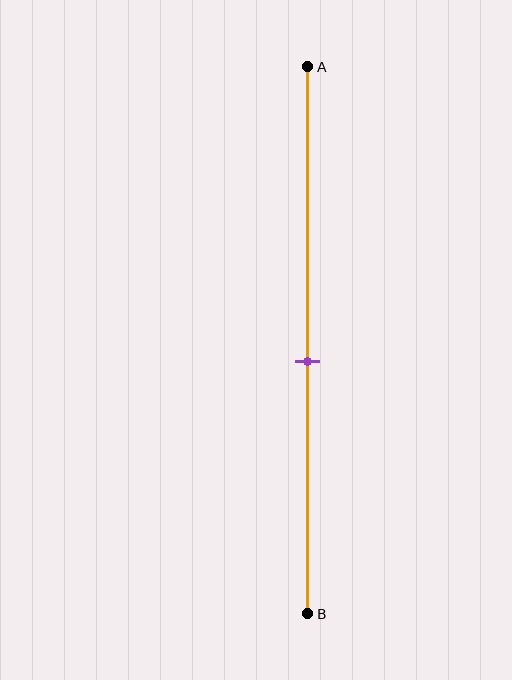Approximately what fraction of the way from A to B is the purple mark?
The purple mark is approximately 55% of the way from A to B.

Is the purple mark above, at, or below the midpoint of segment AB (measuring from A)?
The purple mark is below the midpoint of segment AB.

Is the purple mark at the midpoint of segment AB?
No, the mark is at about 55% from A, not at the 50% midpoint.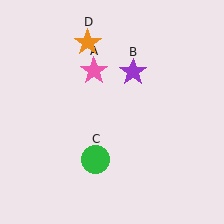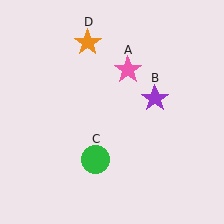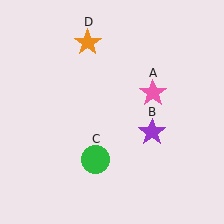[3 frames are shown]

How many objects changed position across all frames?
2 objects changed position: pink star (object A), purple star (object B).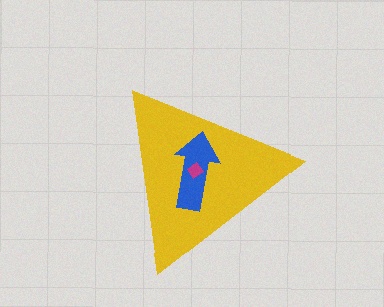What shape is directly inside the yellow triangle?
The blue arrow.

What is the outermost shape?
The yellow triangle.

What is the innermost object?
The magenta diamond.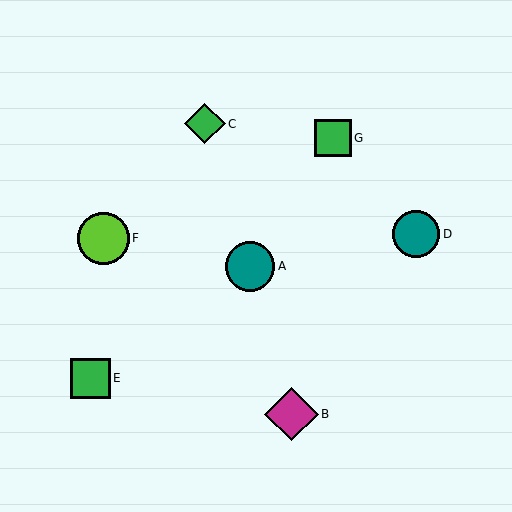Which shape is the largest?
The magenta diamond (labeled B) is the largest.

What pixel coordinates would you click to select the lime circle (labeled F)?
Click at (103, 238) to select the lime circle F.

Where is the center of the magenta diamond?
The center of the magenta diamond is at (292, 414).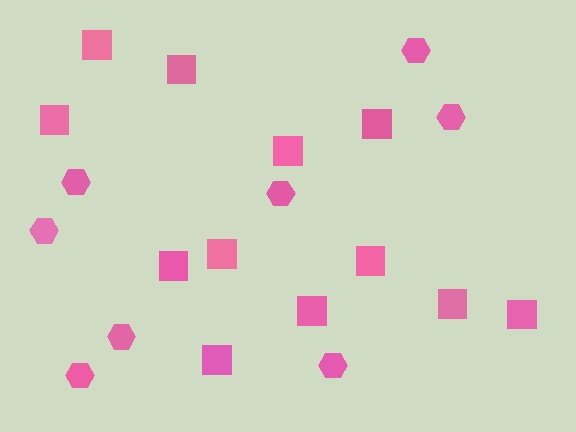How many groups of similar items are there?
There are 2 groups: one group of squares (12) and one group of hexagons (8).